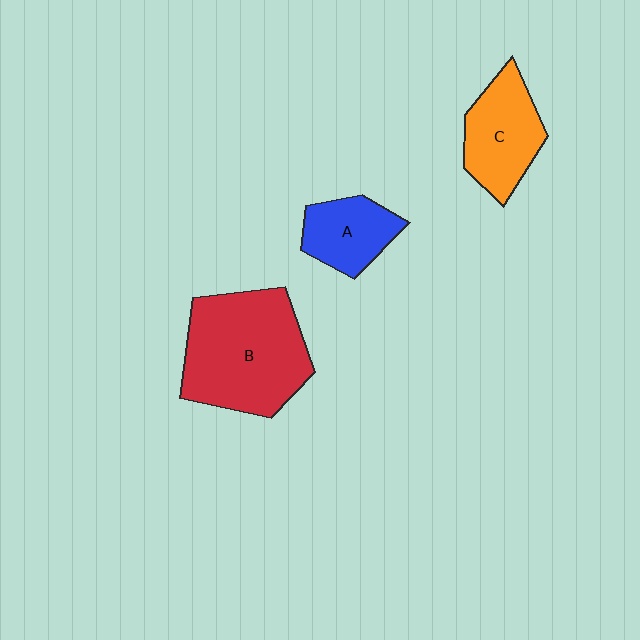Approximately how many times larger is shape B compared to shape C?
Approximately 1.8 times.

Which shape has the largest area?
Shape B (red).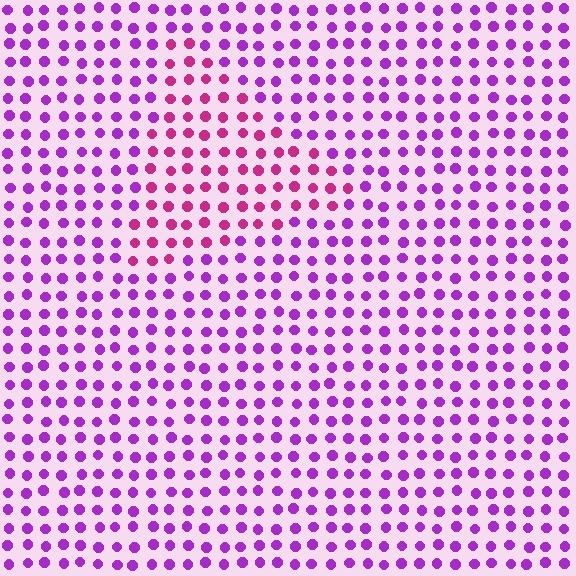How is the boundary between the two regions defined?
The boundary is defined purely by a slight shift in hue (about 37 degrees). Spacing, size, and orientation are identical on both sides.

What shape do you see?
I see a triangle.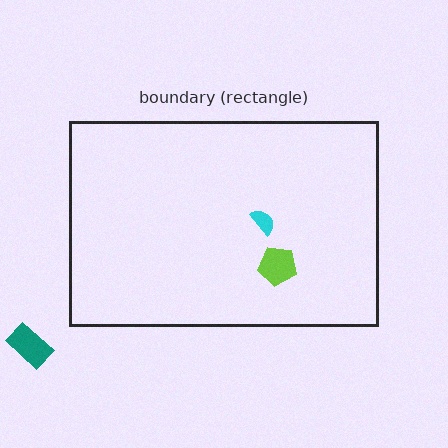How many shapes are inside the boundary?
2 inside, 1 outside.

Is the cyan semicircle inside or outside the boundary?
Inside.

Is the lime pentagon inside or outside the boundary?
Inside.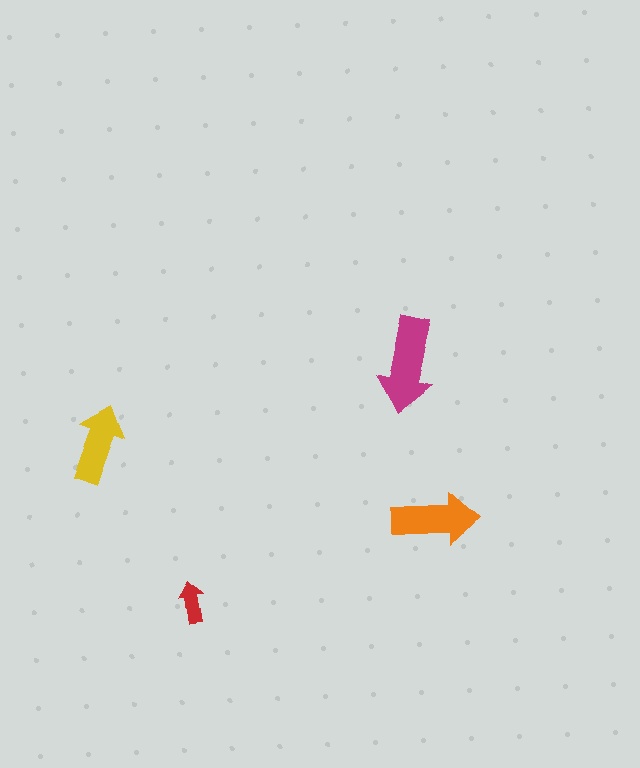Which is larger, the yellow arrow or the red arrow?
The yellow one.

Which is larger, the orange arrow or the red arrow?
The orange one.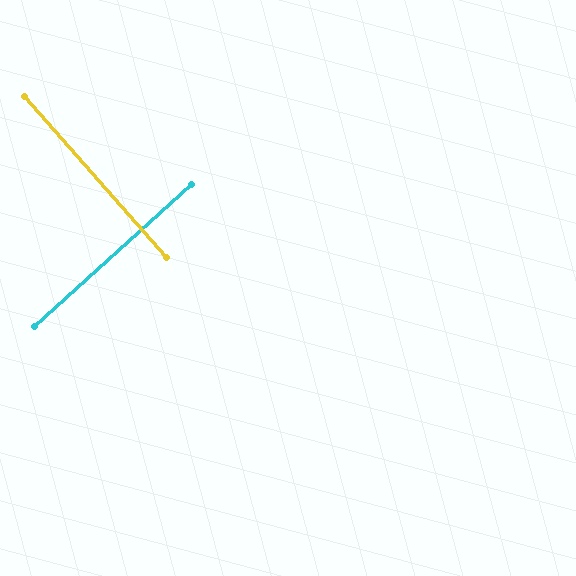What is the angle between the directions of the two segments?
Approximately 89 degrees.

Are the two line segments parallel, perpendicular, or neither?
Perpendicular — they meet at approximately 89°.